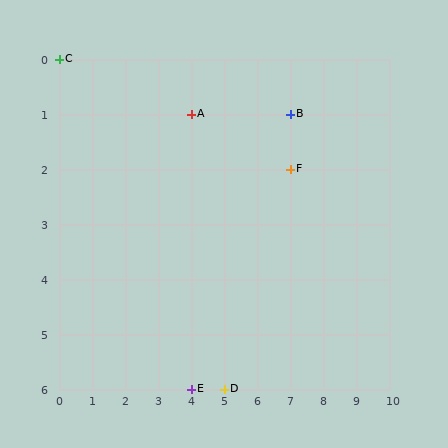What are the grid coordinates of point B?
Point B is at grid coordinates (7, 1).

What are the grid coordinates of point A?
Point A is at grid coordinates (4, 1).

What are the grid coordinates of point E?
Point E is at grid coordinates (4, 6).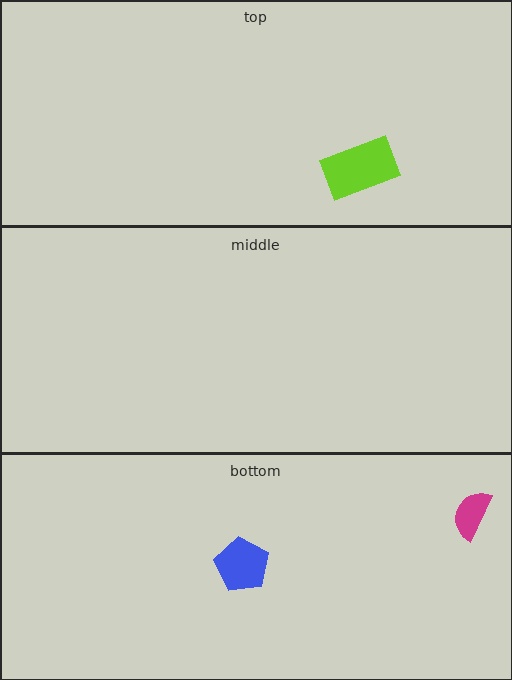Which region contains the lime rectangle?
The top region.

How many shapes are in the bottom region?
2.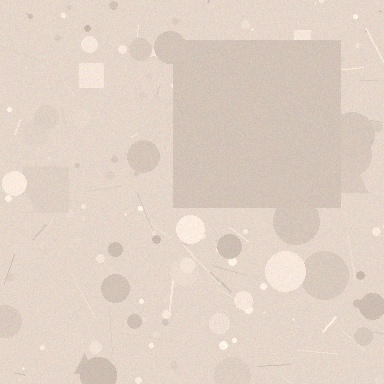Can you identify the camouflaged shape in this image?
The camouflaged shape is a square.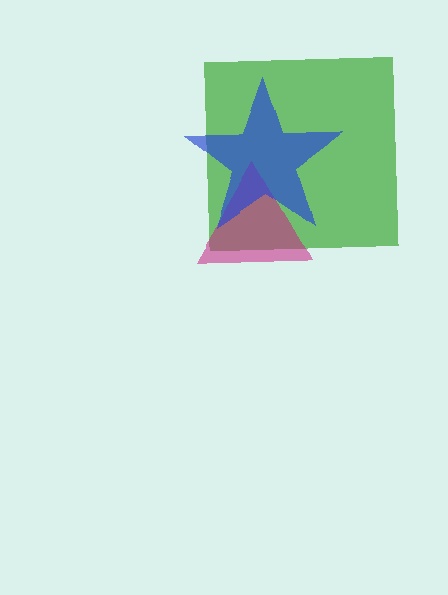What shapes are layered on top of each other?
The layered shapes are: a green square, a magenta triangle, a blue star.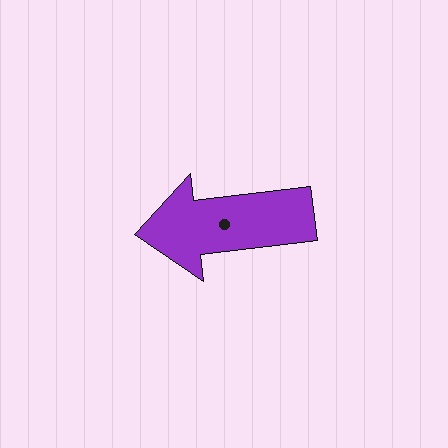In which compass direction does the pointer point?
West.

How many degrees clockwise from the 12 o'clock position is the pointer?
Approximately 263 degrees.